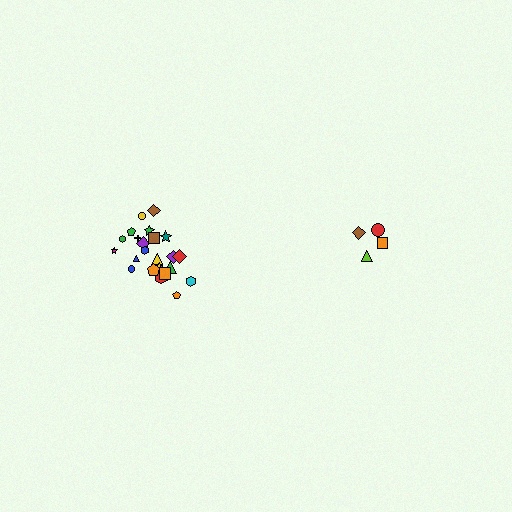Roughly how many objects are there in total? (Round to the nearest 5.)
Roughly 30 objects in total.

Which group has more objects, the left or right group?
The left group.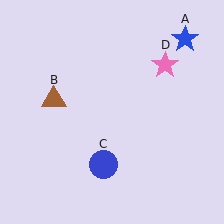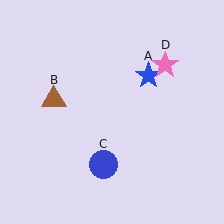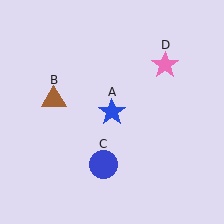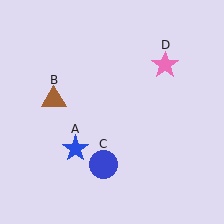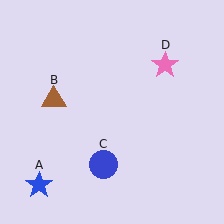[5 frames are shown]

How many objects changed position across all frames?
1 object changed position: blue star (object A).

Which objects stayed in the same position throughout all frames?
Brown triangle (object B) and blue circle (object C) and pink star (object D) remained stationary.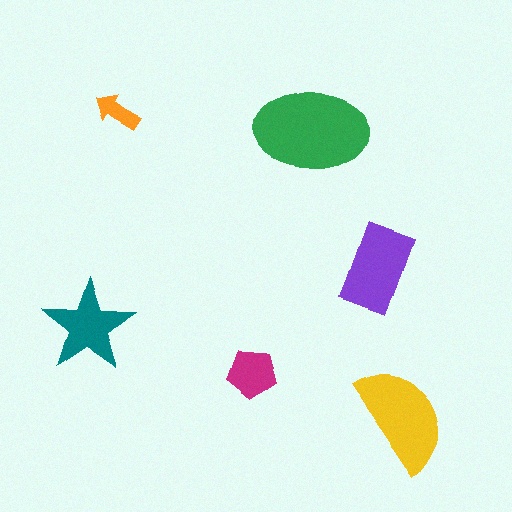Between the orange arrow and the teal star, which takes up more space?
The teal star.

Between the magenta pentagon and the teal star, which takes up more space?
The teal star.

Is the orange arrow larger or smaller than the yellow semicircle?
Smaller.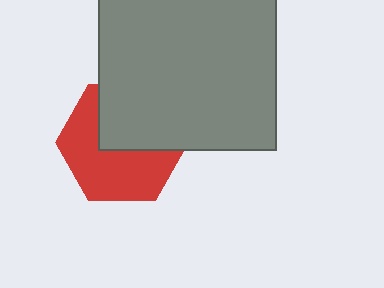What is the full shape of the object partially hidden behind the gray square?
The partially hidden object is a red hexagon.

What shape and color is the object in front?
The object in front is a gray square.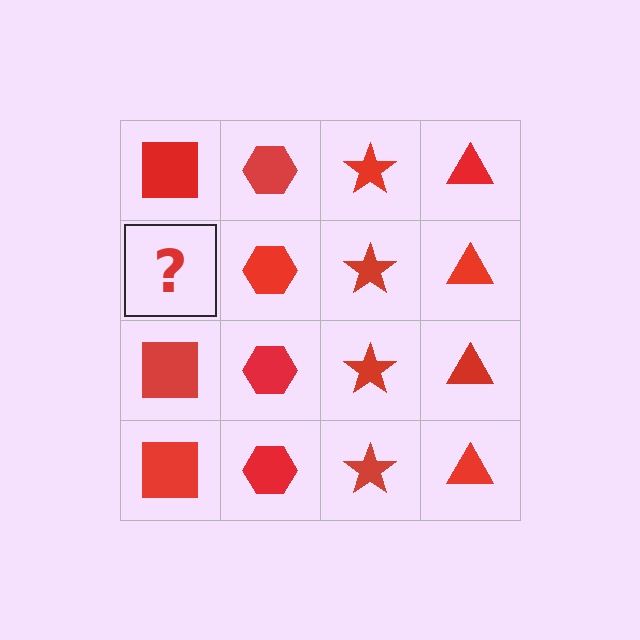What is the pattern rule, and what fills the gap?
The rule is that each column has a consistent shape. The gap should be filled with a red square.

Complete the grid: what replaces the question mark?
The question mark should be replaced with a red square.